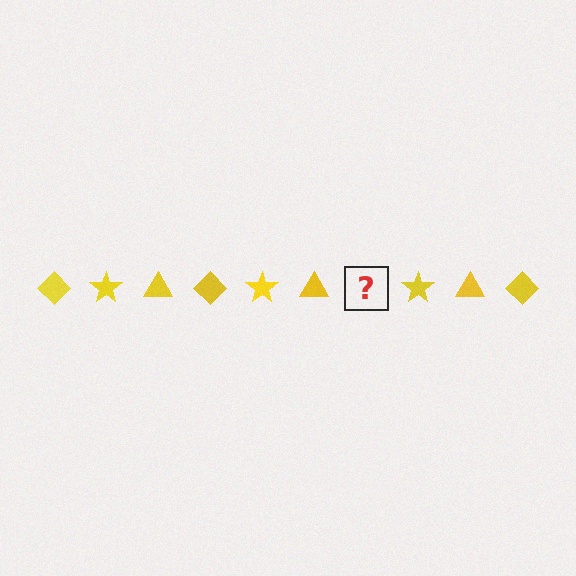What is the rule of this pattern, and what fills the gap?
The rule is that the pattern cycles through diamond, star, triangle shapes in yellow. The gap should be filled with a yellow diamond.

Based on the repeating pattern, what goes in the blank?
The blank should be a yellow diamond.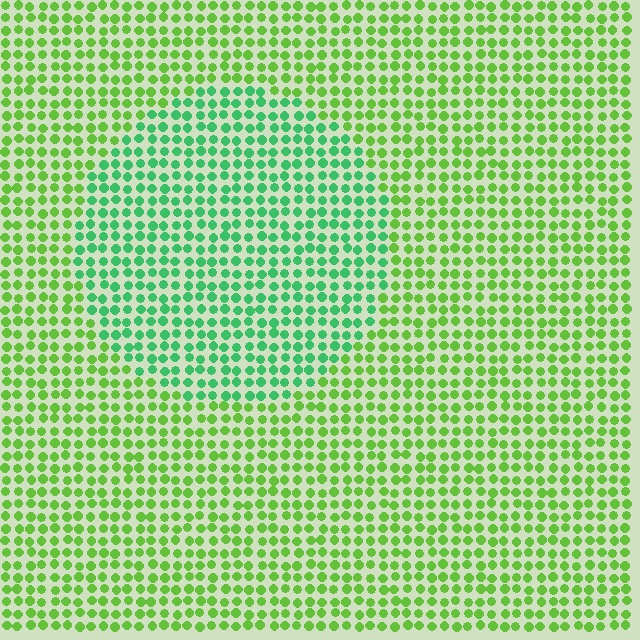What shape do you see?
I see a circle.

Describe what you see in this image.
The image is filled with small lime elements in a uniform arrangement. A circle-shaped region is visible where the elements are tinted to a slightly different hue, forming a subtle color boundary.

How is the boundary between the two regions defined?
The boundary is defined purely by a slight shift in hue (about 39 degrees). Spacing, size, and orientation are identical on both sides.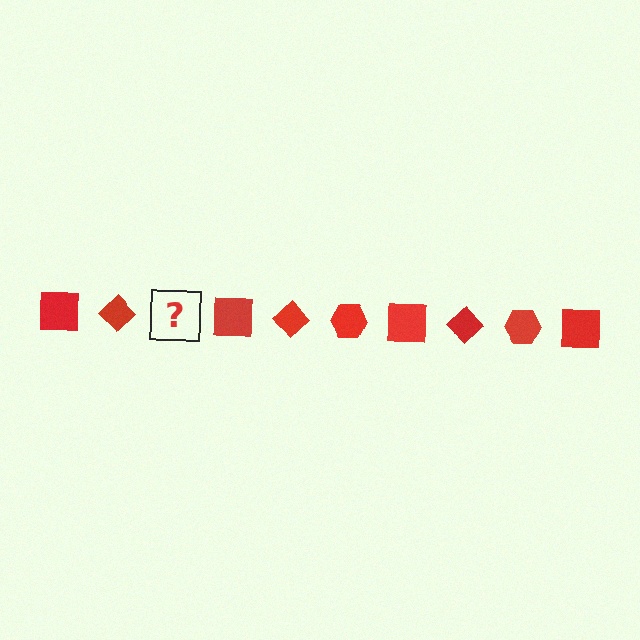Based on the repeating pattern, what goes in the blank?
The blank should be a red hexagon.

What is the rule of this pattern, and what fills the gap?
The rule is that the pattern cycles through square, diamond, hexagon shapes in red. The gap should be filled with a red hexagon.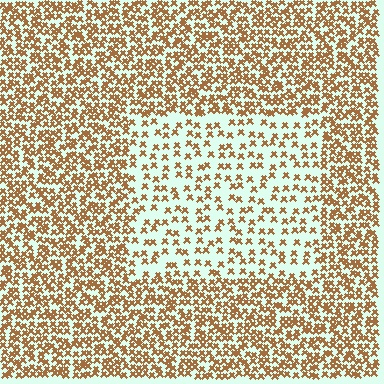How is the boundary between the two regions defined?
The boundary is defined by a change in element density (approximately 2.3x ratio). All elements are the same color, size, and shape.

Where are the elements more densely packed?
The elements are more densely packed outside the rectangle boundary.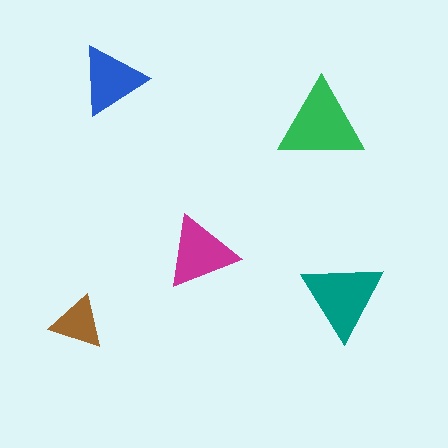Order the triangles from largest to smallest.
the green one, the teal one, the magenta one, the blue one, the brown one.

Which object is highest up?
The blue triangle is topmost.